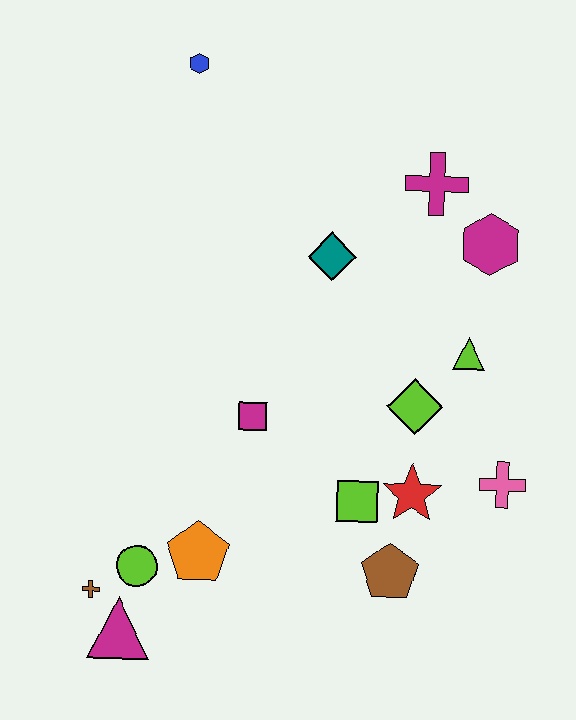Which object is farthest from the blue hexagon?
The magenta triangle is farthest from the blue hexagon.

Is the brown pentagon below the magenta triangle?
No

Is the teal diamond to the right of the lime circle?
Yes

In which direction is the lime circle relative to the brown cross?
The lime circle is to the right of the brown cross.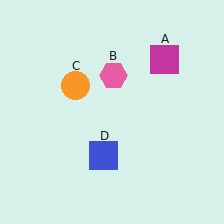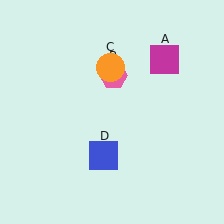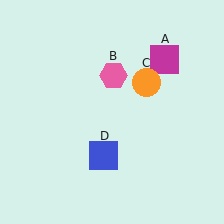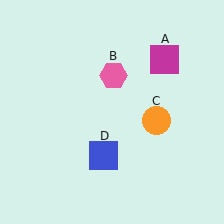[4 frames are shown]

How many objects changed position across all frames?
1 object changed position: orange circle (object C).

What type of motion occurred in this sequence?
The orange circle (object C) rotated clockwise around the center of the scene.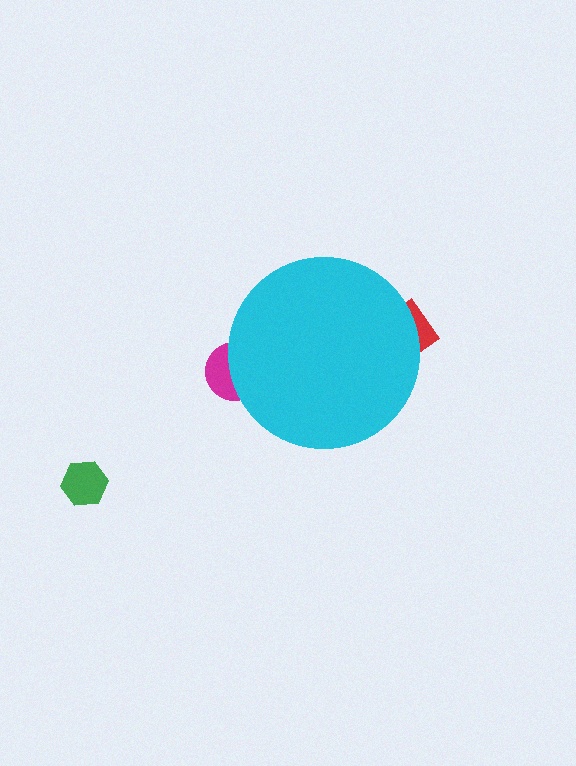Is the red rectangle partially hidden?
Yes, the red rectangle is partially hidden behind the cyan circle.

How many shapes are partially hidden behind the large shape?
2 shapes are partially hidden.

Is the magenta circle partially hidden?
Yes, the magenta circle is partially hidden behind the cyan circle.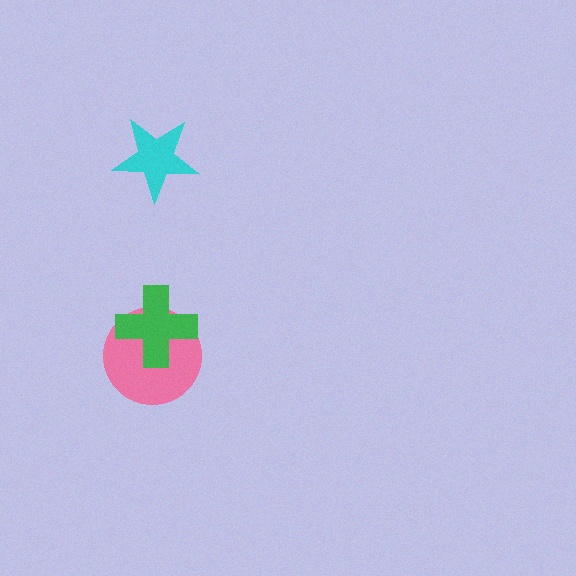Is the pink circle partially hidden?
Yes, it is partially covered by another shape.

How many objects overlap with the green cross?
1 object overlaps with the green cross.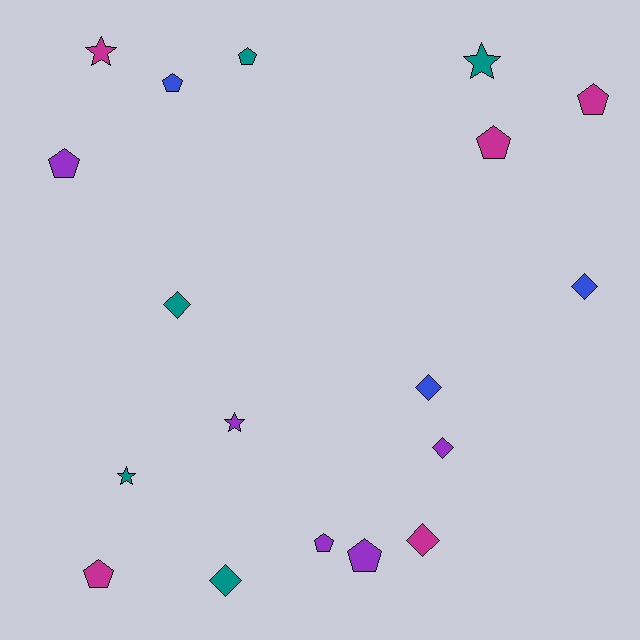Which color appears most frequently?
Purple, with 5 objects.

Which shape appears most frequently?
Pentagon, with 8 objects.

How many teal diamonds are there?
There are 2 teal diamonds.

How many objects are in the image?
There are 18 objects.